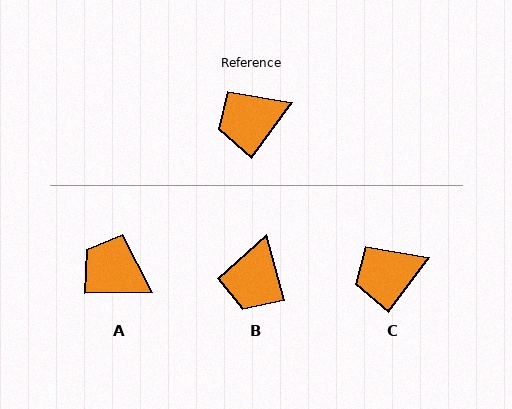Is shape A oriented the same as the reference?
No, it is off by about 53 degrees.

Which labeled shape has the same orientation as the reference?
C.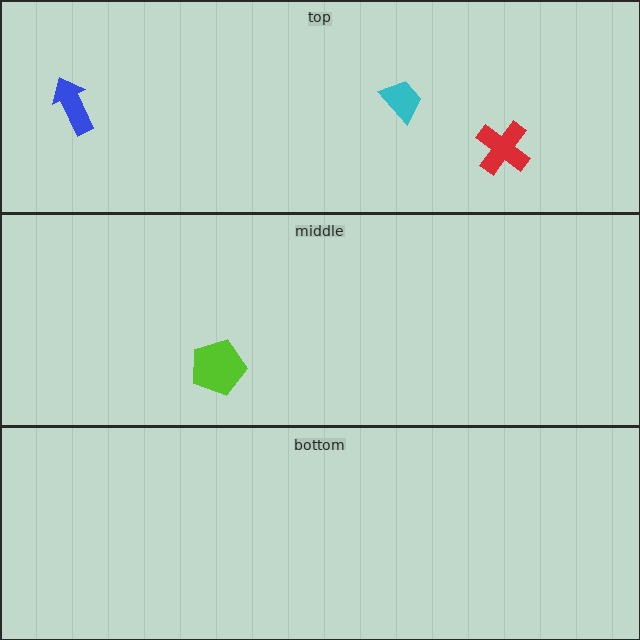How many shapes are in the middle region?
1.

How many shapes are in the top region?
3.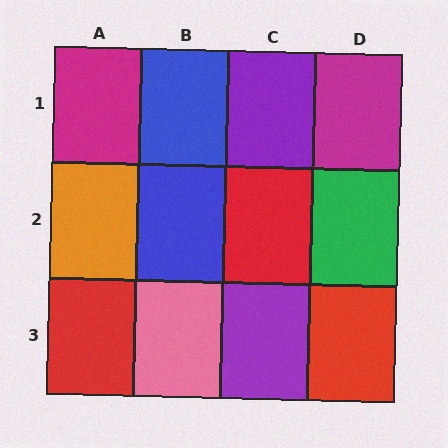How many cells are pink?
1 cell is pink.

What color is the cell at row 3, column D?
Red.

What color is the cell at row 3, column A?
Red.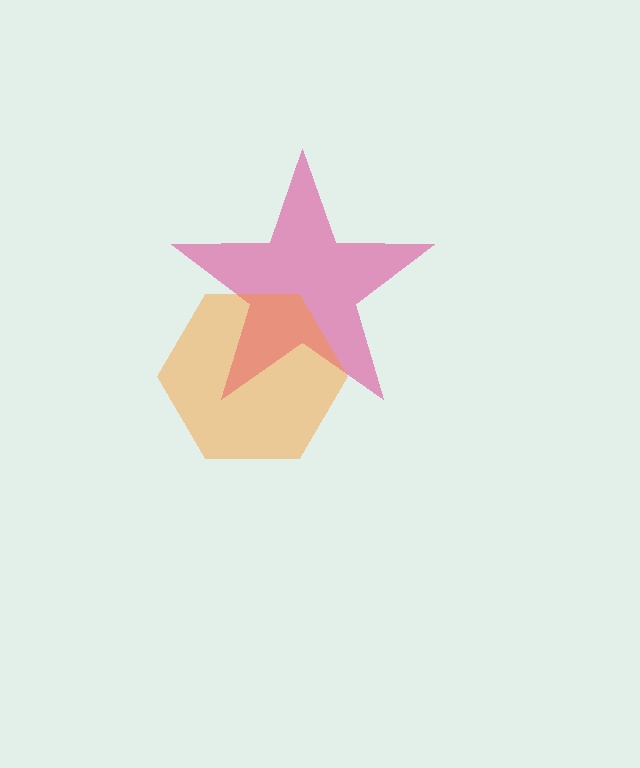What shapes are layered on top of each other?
The layered shapes are: a pink star, an orange hexagon.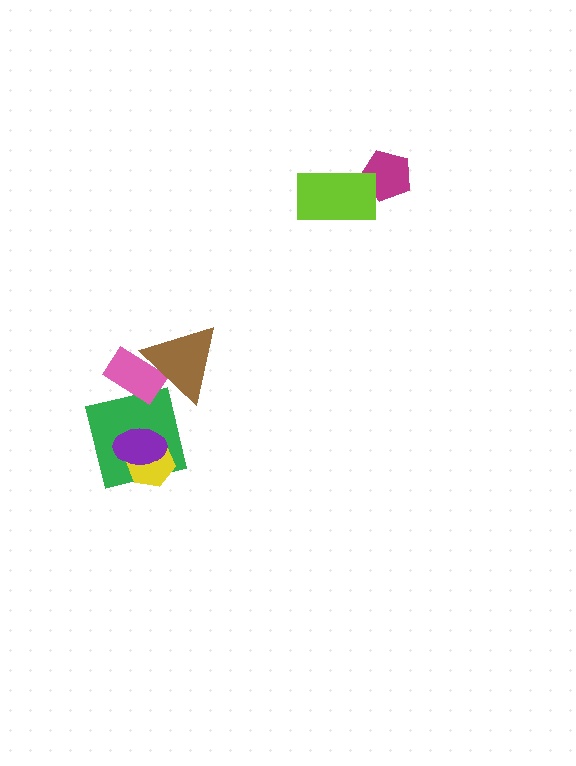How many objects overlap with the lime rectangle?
1 object overlaps with the lime rectangle.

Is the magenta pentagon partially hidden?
Yes, it is partially covered by another shape.